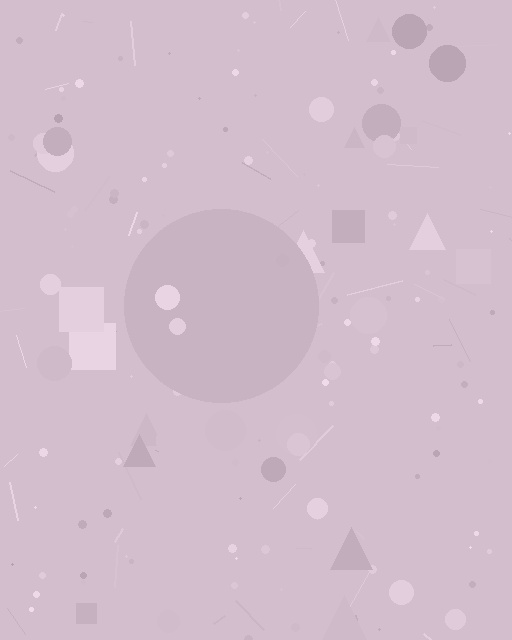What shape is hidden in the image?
A circle is hidden in the image.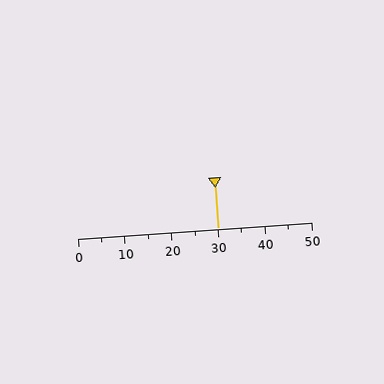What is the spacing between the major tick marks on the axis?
The major ticks are spaced 10 apart.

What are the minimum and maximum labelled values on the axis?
The axis runs from 0 to 50.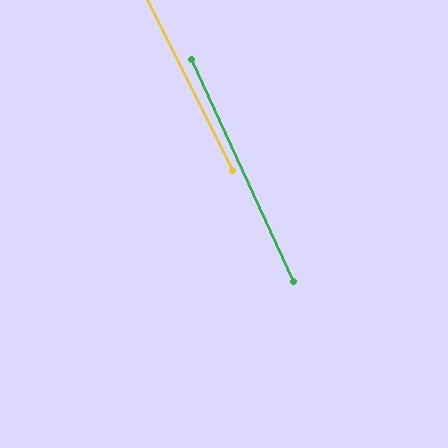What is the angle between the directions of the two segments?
Approximately 2 degrees.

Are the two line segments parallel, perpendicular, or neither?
Parallel — their directions differ by only 1.7°.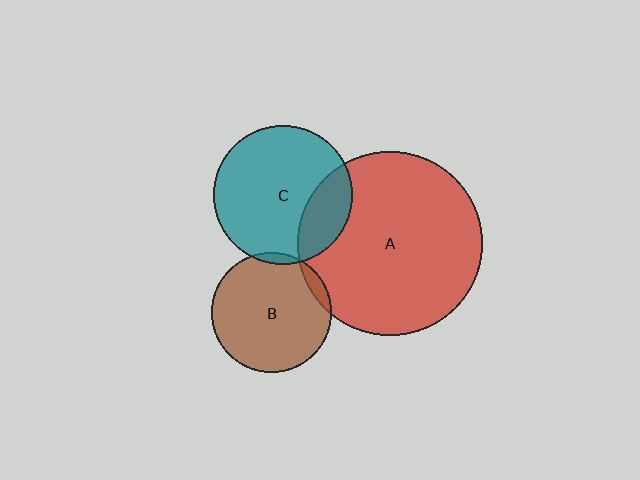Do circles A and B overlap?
Yes.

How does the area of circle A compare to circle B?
Approximately 2.4 times.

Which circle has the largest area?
Circle A (red).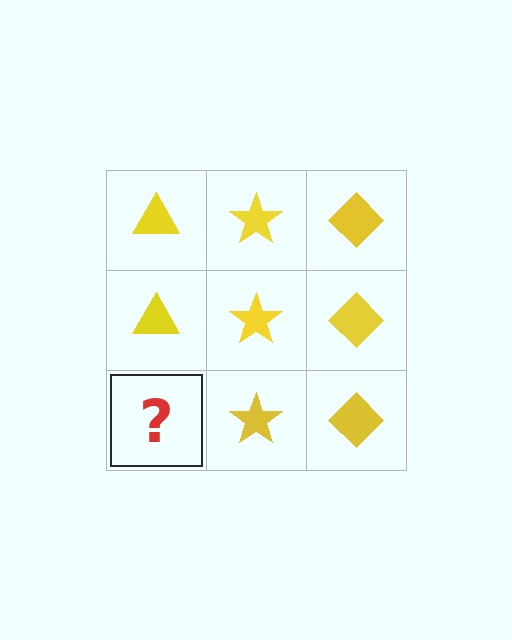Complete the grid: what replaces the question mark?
The question mark should be replaced with a yellow triangle.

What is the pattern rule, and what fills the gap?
The rule is that each column has a consistent shape. The gap should be filled with a yellow triangle.